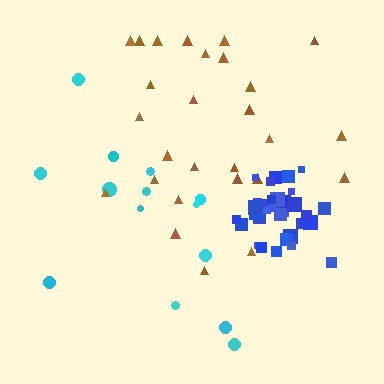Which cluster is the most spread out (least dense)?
Cyan.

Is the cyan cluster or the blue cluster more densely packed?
Blue.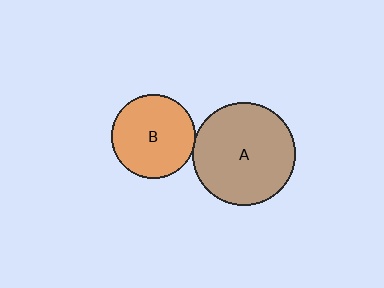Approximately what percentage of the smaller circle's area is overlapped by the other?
Approximately 5%.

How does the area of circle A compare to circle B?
Approximately 1.5 times.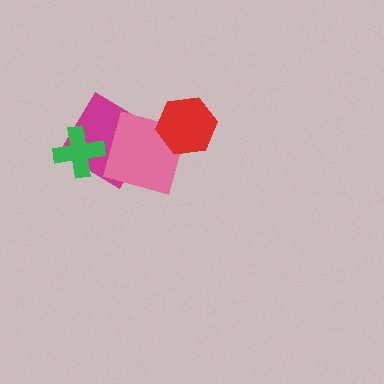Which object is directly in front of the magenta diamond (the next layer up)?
The pink square is directly in front of the magenta diamond.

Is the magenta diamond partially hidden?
Yes, it is partially covered by another shape.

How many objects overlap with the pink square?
2 objects overlap with the pink square.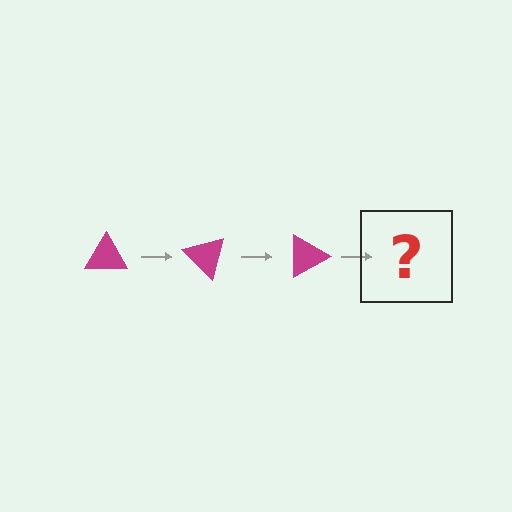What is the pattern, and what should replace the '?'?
The pattern is that the triangle rotates 45 degrees each step. The '?' should be a magenta triangle rotated 135 degrees.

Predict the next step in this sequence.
The next step is a magenta triangle rotated 135 degrees.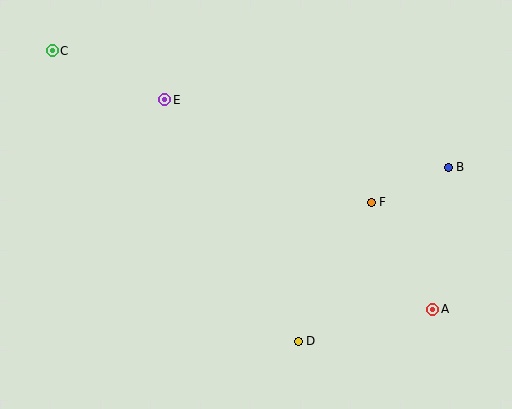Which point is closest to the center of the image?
Point F at (371, 202) is closest to the center.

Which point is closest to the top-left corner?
Point C is closest to the top-left corner.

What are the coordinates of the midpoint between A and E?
The midpoint between A and E is at (299, 204).